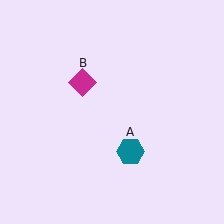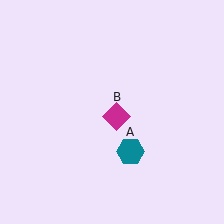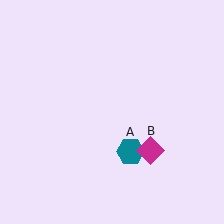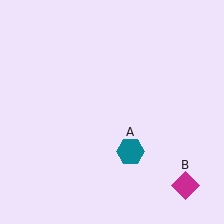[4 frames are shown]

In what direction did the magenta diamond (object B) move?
The magenta diamond (object B) moved down and to the right.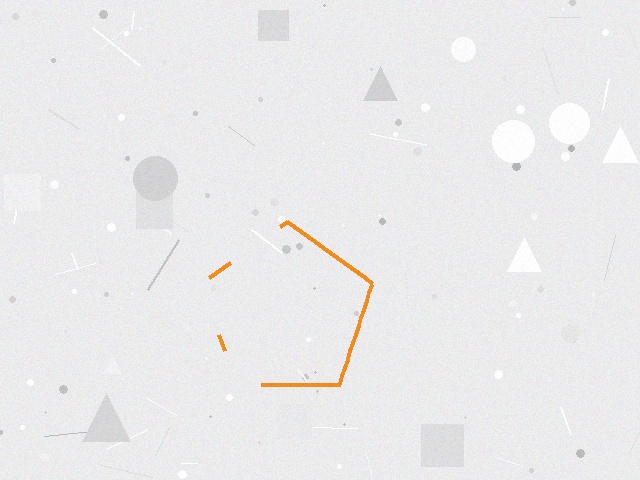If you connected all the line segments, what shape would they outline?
They would outline a pentagon.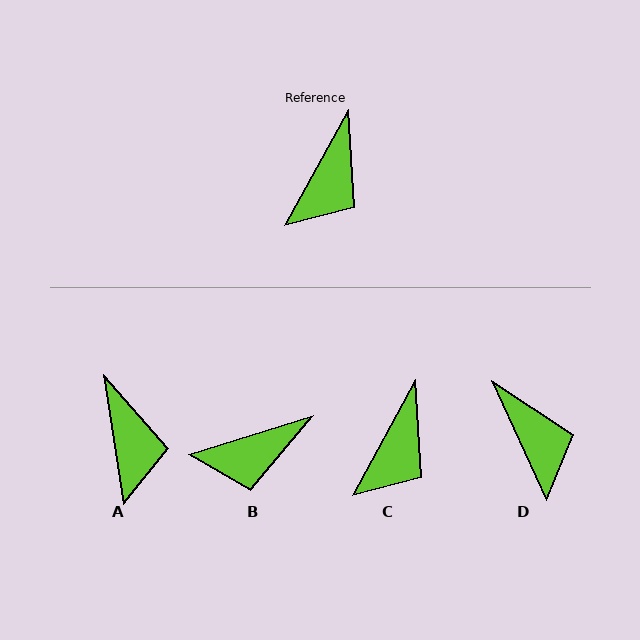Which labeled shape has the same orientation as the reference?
C.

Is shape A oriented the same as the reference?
No, it is off by about 38 degrees.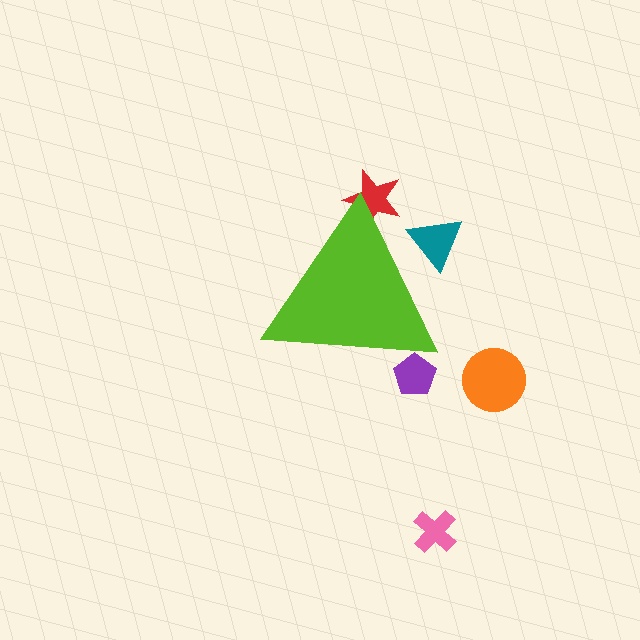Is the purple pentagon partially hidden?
Yes, the purple pentagon is partially hidden behind the lime triangle.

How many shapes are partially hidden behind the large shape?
3 shapes are partially hidden.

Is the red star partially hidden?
Yes, the red star is partially hidden behind the lime triangle.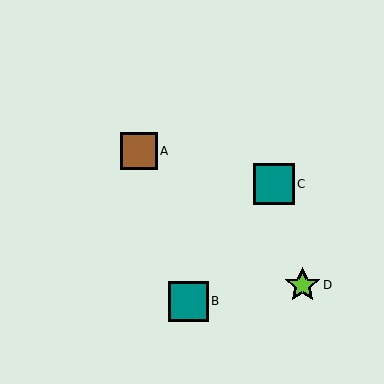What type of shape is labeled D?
Shape D is a lime star.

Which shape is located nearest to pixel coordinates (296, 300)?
The lime star (labeled D) at (303, 285) is nearest to that location.